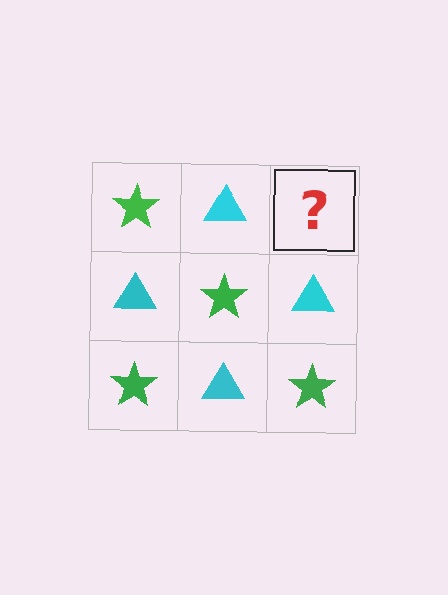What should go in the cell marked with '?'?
The missing cell should contain a green star.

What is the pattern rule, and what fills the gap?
The rule is that it alternates green star and cyan triangle in a checkerboard pattern. The gap should be filled with a green star.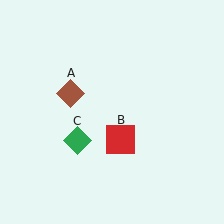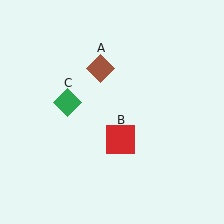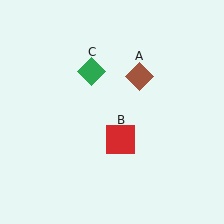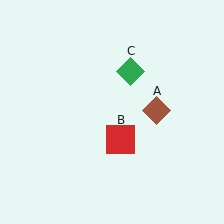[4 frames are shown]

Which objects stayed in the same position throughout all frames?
Red square (object B) remained stationary.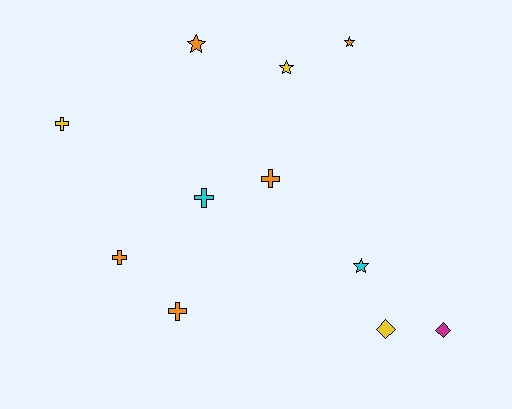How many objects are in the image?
There are 11 objects.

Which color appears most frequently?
Orange, with 5 objects.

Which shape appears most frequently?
Cross, with 5 objects.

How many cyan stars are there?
There is 1 cyan star.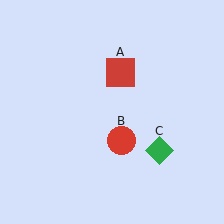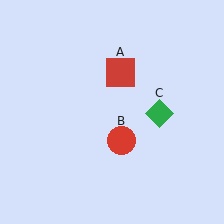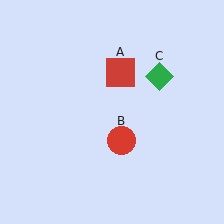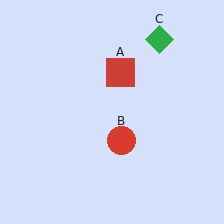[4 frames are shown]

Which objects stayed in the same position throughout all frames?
Red square (object A) and red circle (object B) remained stationary.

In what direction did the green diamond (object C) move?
The green diamond (object C) moved up.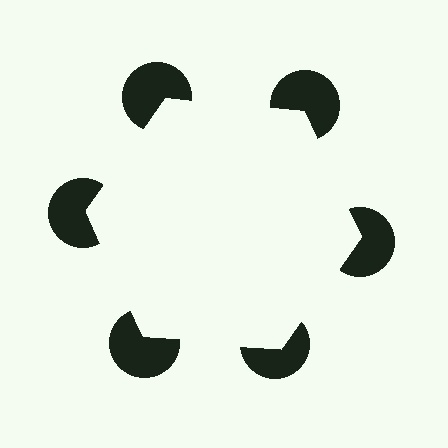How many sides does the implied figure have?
6 sides.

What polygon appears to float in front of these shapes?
An illusory hexagon — its edges are inferred from the aligned wedge cuts in the pac-man discs, not physically drawn.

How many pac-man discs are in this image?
There are 6 — one at each vertex of the illusory hexagon.